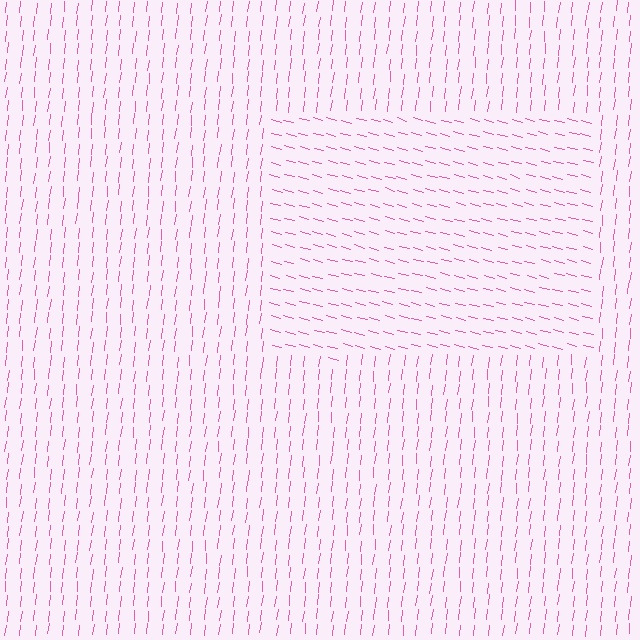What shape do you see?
I see a rectangle.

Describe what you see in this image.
The image is filled with small pink line segments. A rectangle region in the image has lines oriented differently from the surrounding lines, creating a visible texture boundary.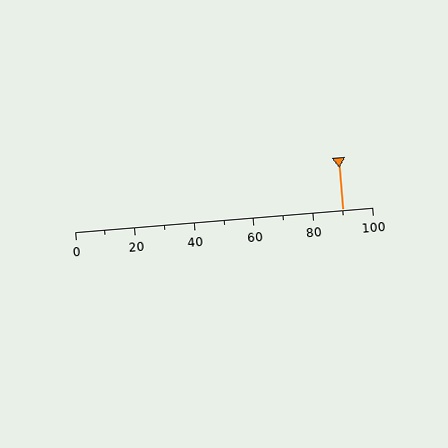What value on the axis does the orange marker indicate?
The marker indicates approximately 90.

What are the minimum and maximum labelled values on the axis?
The axis runs from 0 to 100.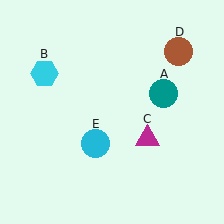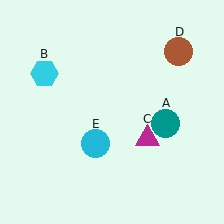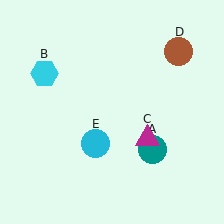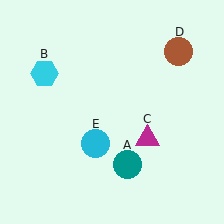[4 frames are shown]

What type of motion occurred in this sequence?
The teal circle (object A) rotated clockwise around the center of the scene.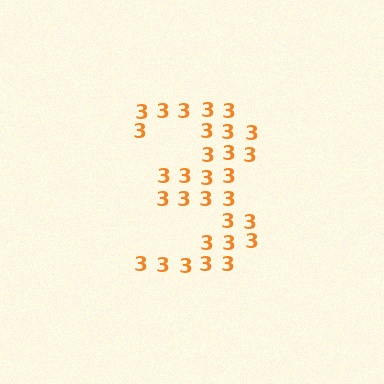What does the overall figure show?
The overall figure shows the digit 3.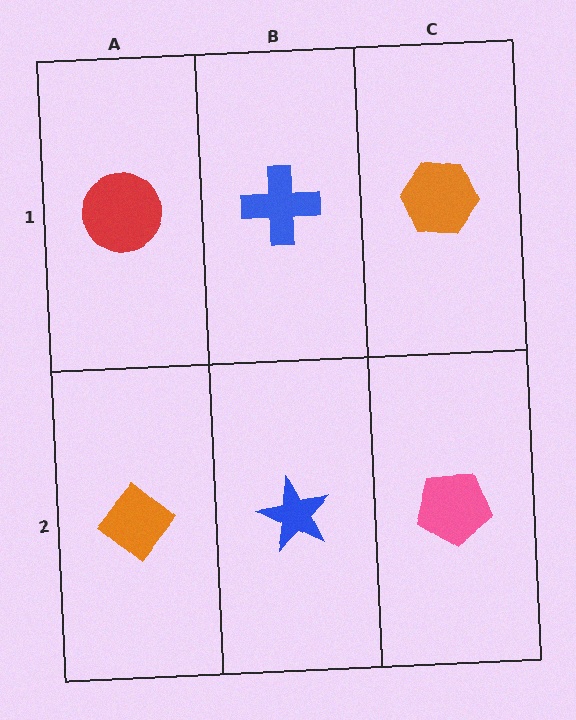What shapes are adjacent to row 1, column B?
A blue star (row 2, column B), a red circle (row 1, column A), an orange hexagon (row 1, column C).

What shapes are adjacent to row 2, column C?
An orange hexagon (row 1, column C), a blue star (row 2, column B).